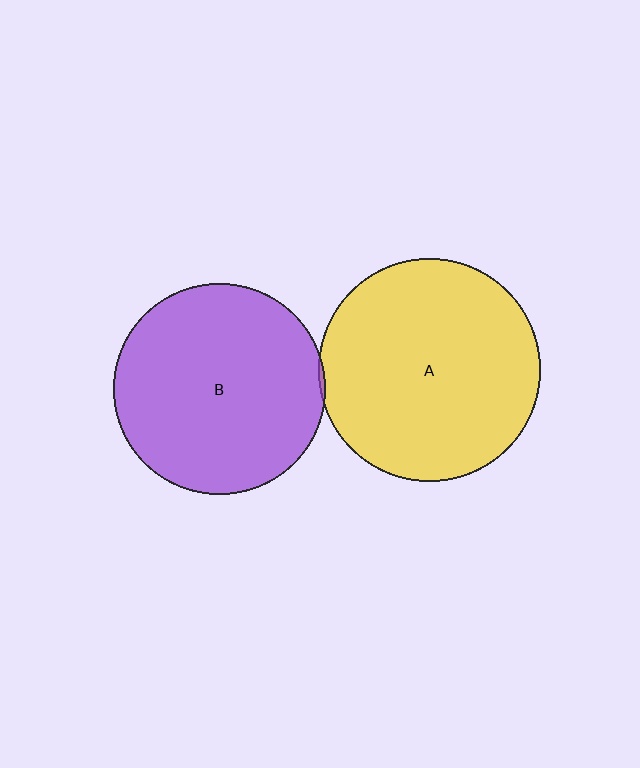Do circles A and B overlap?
Yes.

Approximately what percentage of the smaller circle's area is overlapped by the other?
Approximately 5%.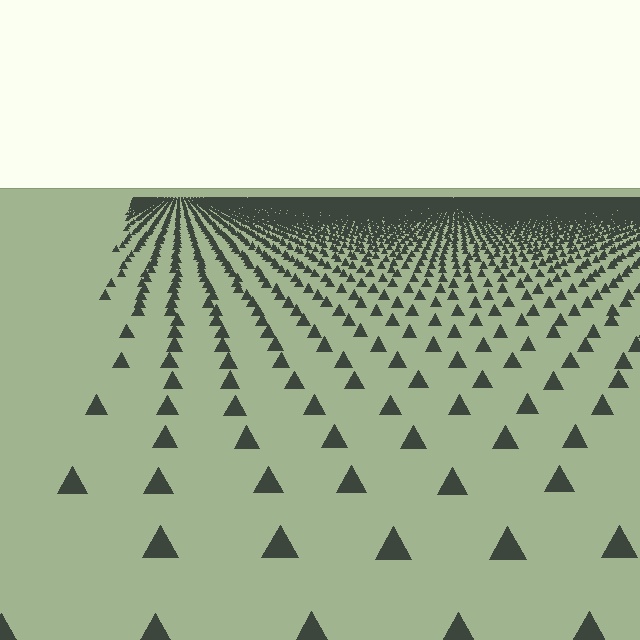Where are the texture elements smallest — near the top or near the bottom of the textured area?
Near the top.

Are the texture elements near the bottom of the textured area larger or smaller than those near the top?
Larger. Near the bottom, elements are closer to the viewer and appear at a bigger on-screen size.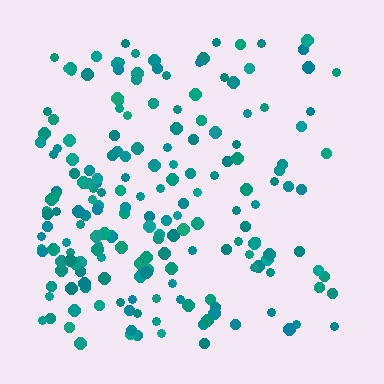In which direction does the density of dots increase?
From right to left, with the left side densest.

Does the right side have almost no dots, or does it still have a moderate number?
Still a moderate number, just noticeably fewer than the left.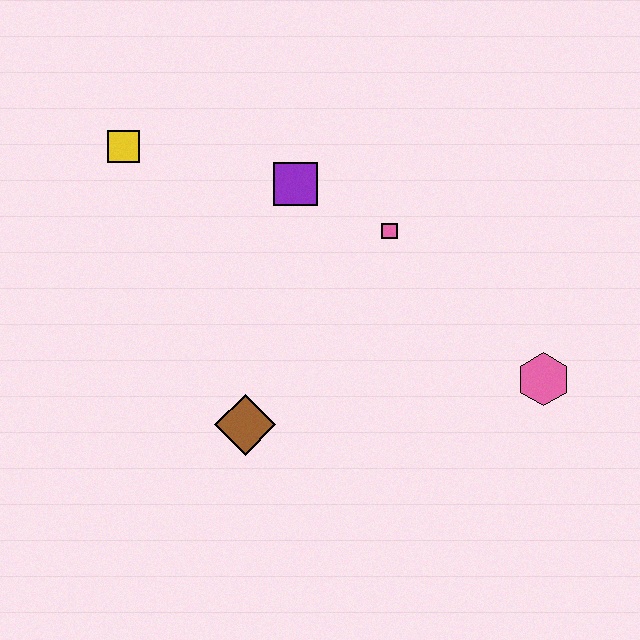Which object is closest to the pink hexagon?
The pink square is closest to the pink hexagon.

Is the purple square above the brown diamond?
Yes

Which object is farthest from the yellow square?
The pink hexagon is farthest from the yellow square.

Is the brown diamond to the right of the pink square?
No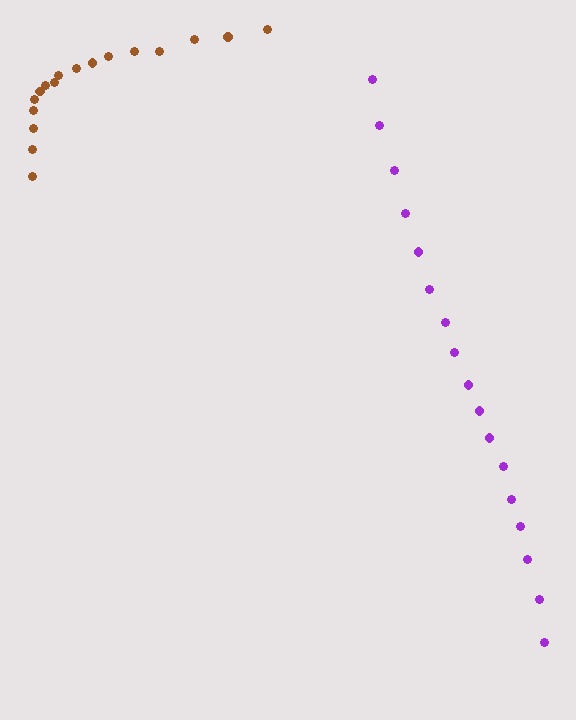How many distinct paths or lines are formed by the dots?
There are 2 distinct paths.